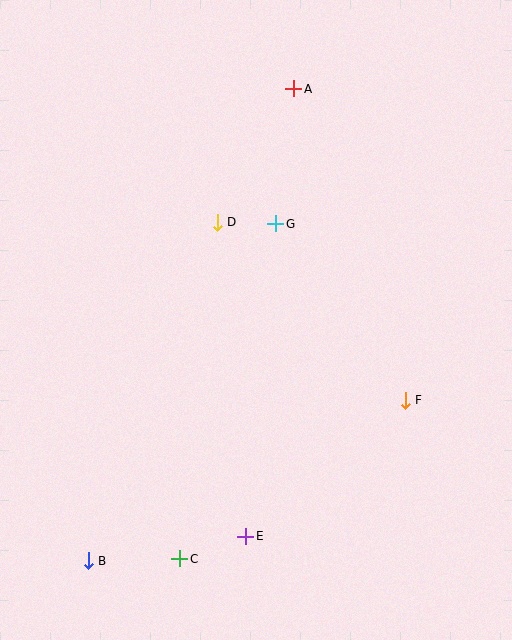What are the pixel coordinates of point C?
Point C is at (180, 559).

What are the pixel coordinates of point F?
Point F is at (405, 400).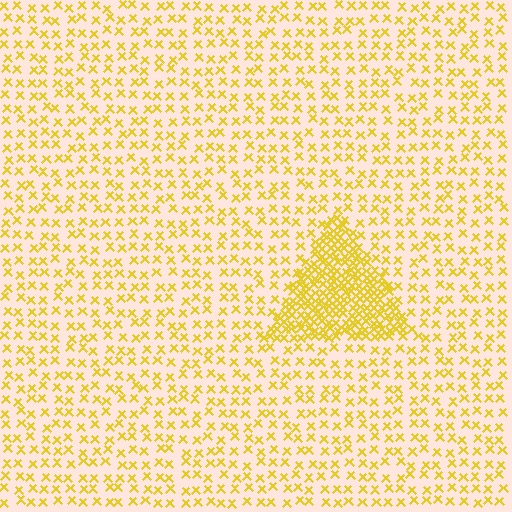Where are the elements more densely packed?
The elements are more densely packed inside the triangle boundary.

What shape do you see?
I see a triangle.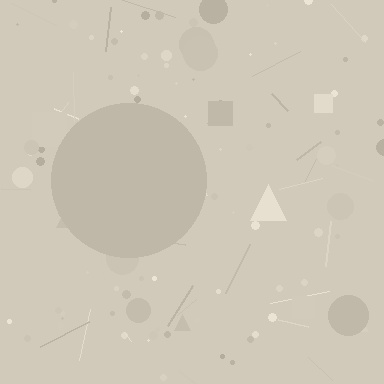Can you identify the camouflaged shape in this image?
The camouflaged shape is a circle.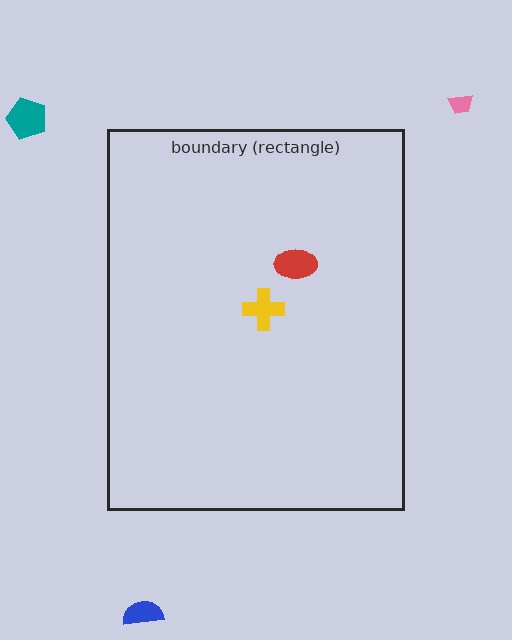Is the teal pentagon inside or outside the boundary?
Outside.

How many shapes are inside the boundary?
2 inside, 3 outside.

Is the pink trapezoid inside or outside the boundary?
Outside.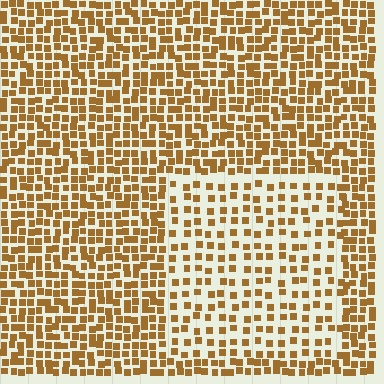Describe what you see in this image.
The image contains small brown elements arranged at two different densities. A rectangle-shaped region is visible where the elements are less densely packed than the surrounding area.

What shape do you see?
I see a rectangle.